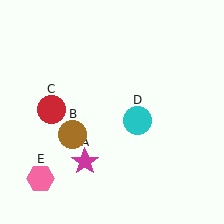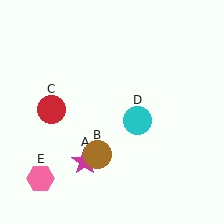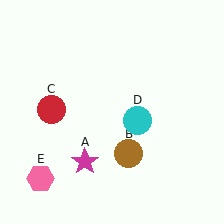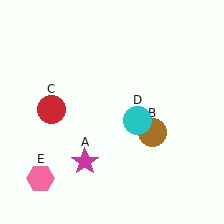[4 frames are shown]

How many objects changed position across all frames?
1 object changed position: brown circle (object B).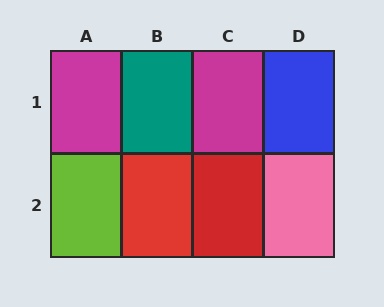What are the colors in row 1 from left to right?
Magenta, teal, magenta, blue.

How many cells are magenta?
2 cells are magenta.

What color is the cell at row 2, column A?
Lime.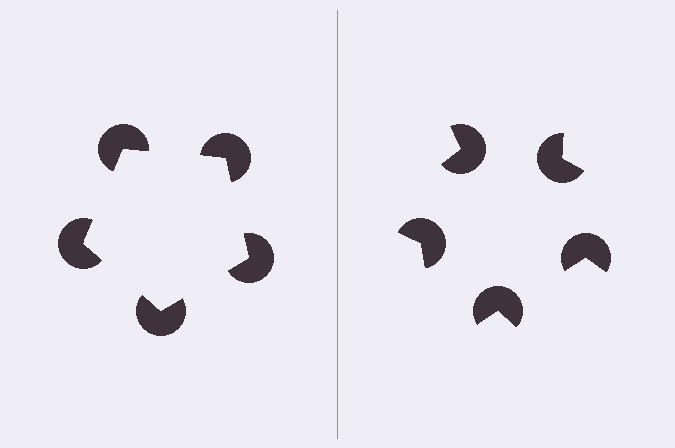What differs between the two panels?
The pac-man discs are positioned identically on both sides; only the wedge orientations differ. On the left they align to a pentagon; on the right they are misaligned.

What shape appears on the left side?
An illusory pentagon.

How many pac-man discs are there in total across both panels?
10 — 5 on each side.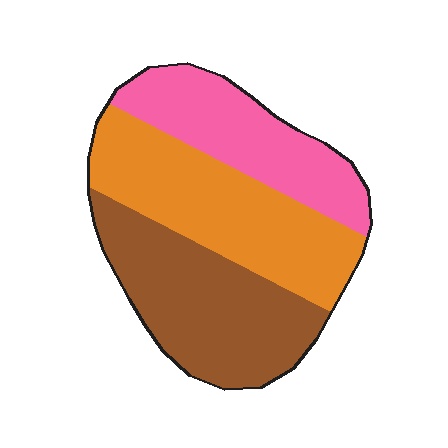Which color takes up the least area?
Pink, at roughly 25%.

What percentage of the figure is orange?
Orange takes up about three eighths (3/8) of the figure.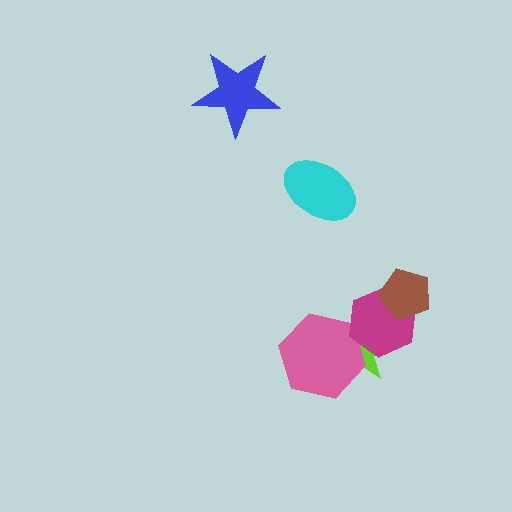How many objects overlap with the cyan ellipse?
0 objects overlap with the cyan ellipse.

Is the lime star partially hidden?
Yes, it is partially covered by another shape.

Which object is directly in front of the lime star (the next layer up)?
The pink hexagon is directly in front of the lime star.